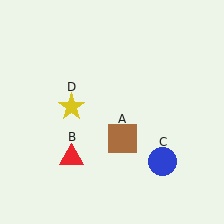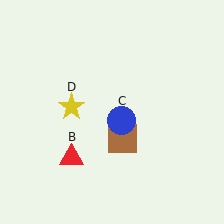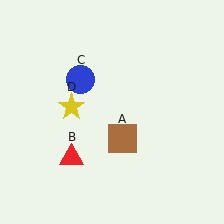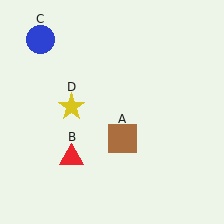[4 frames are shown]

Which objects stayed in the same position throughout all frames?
Brown square (object A) and red triangle (object B) and yellow star (object D) remained stationary.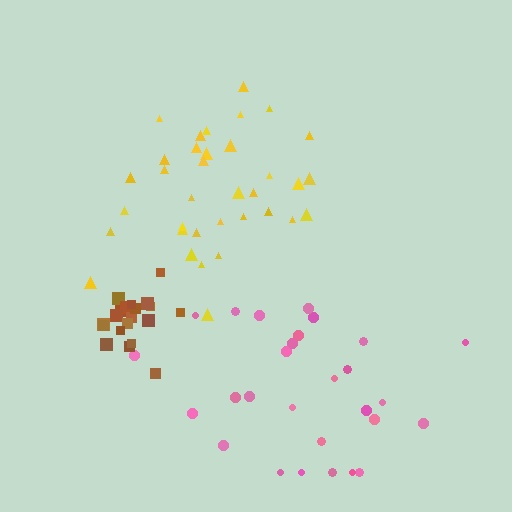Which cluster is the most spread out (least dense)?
Pink.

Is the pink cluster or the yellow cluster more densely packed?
Yellow.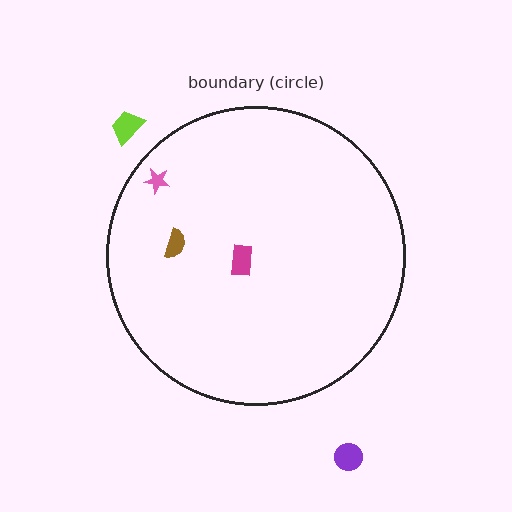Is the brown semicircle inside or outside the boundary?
Inside.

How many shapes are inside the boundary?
3 inside, 2 outside.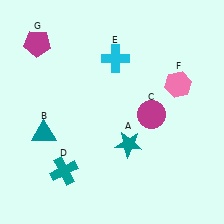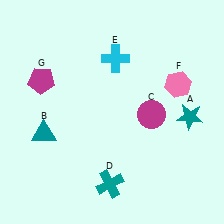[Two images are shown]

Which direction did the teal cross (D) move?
The teal cross (D) moved right.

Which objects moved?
The objects that moved are: the teal star (A), the teal cross (D), the magenta pentagon (G).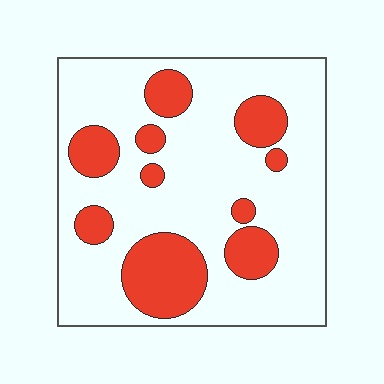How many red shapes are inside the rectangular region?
10.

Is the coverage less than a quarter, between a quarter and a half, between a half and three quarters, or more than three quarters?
Less than a quarter.